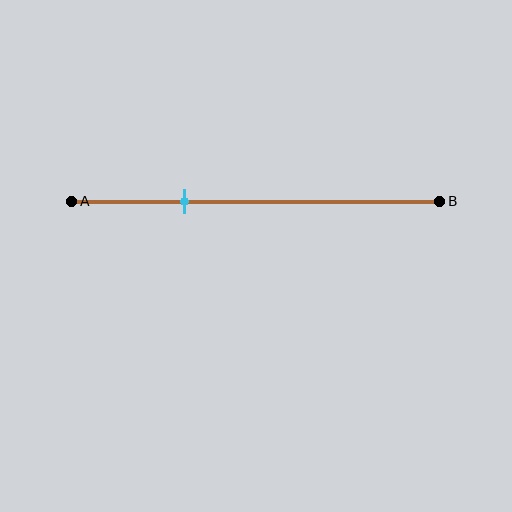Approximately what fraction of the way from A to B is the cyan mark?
The cyan mark is approximately 30% of the way from A to B.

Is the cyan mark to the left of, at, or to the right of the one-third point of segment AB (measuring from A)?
The cyan mark is approximately at the one-third point of segment AB.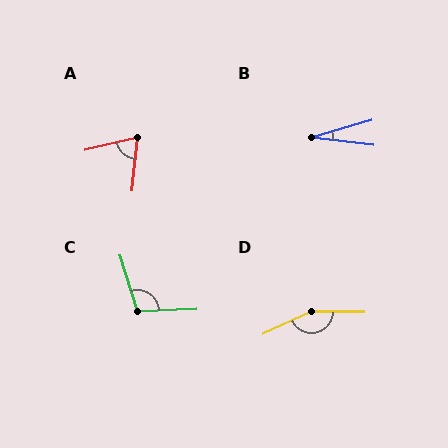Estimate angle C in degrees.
Approximately 105 degrees.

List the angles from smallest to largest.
B (23°), A (71°), C (105°), D (154°).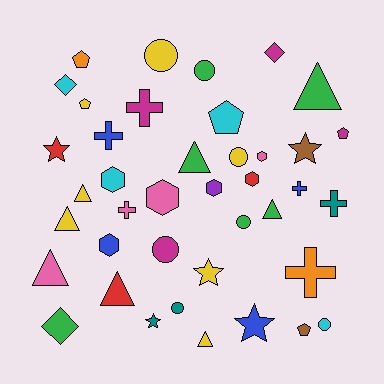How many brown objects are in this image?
There are 2 brown objects.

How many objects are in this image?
There are 40 objects.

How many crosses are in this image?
There are 6 crosses.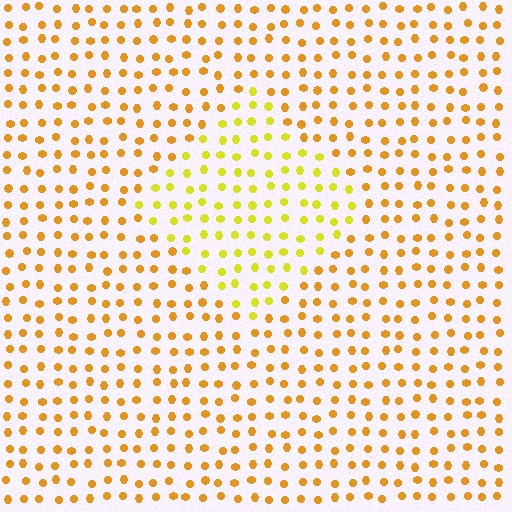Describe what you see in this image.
The image is filled with small orange elements in a uniform arrangement. A diamond-shaped region is visible where the elements are tinted to a slightly different hue, forming a subtle color boundary.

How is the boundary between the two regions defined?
The boundary is defined purely by a slight shift in hue (about 28 degrees). Spacing, size, and orientation are identical on both sides.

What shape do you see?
I see a diamond.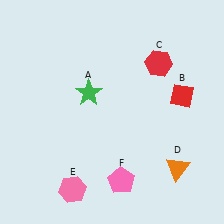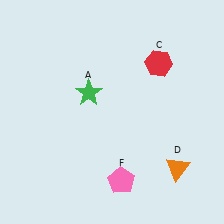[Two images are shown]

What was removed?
The red diamond (B), the pink hexagon (E) were removed in Image 2.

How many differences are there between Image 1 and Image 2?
There are 2 differences between the two images.